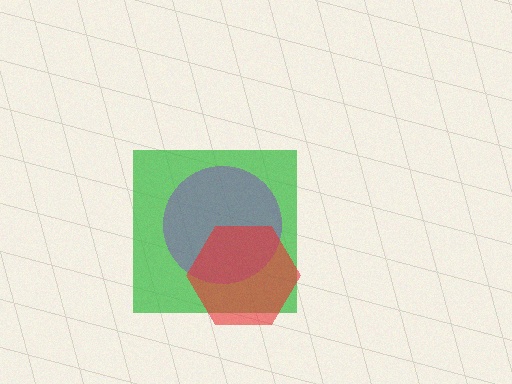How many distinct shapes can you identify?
There are 3 distinct shapes: a green square, a purple circle, a red hexagon.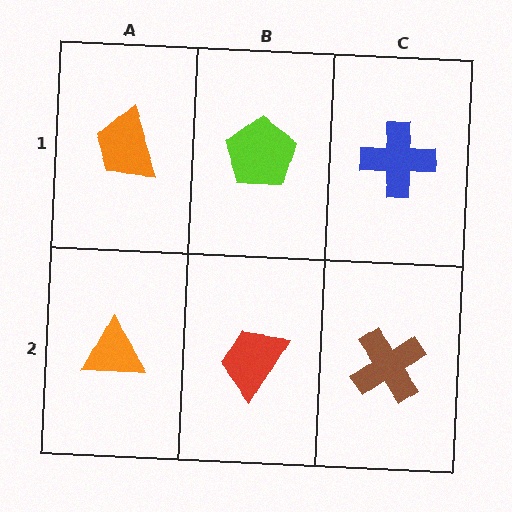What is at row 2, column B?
A red trapezoid.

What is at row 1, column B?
A lime pentagon.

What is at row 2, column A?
An orange triangle.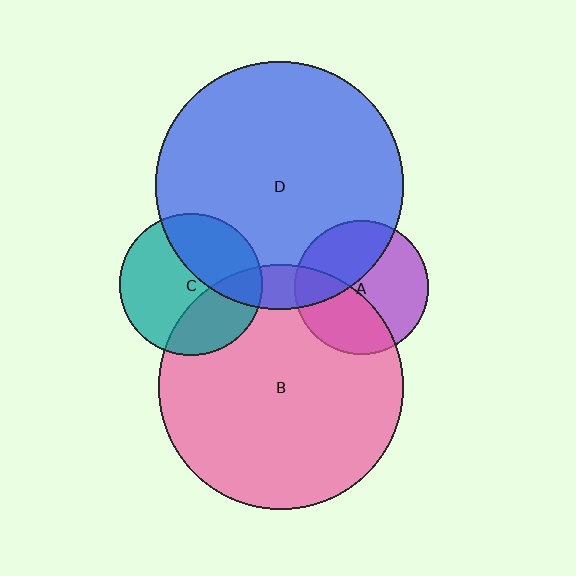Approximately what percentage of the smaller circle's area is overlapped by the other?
Approximately 40%.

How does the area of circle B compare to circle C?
Approximately 3.0 times.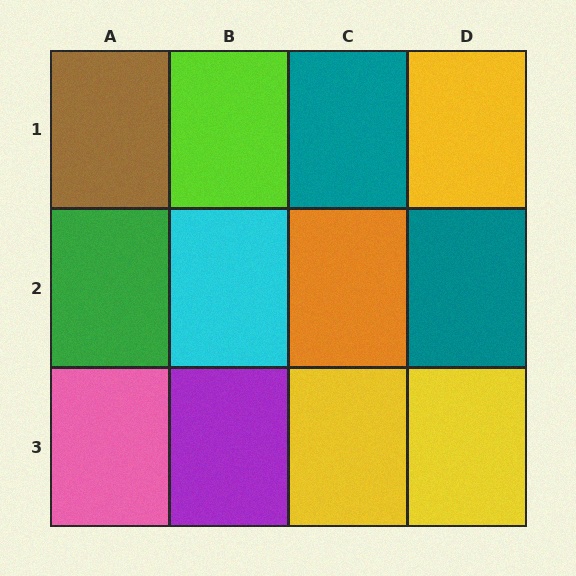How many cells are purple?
1 cell is purple.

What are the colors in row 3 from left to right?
Pink, purple, yellow, yellow.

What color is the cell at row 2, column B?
Cyan.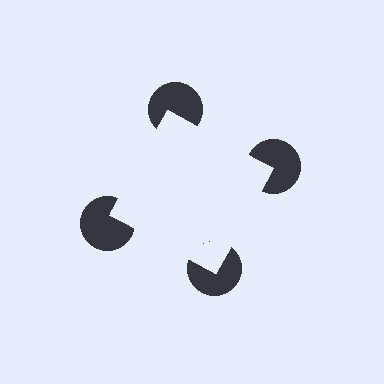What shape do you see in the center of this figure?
An illusory square — its edges are inferred from the aligned wedge cuts in the pac-man discs, not physically drawn.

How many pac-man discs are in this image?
There are 4 — one at each vertex of the illusory square.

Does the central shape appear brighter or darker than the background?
It typically appears slightly brighter than the background, even though no actual brightness change is drawn.